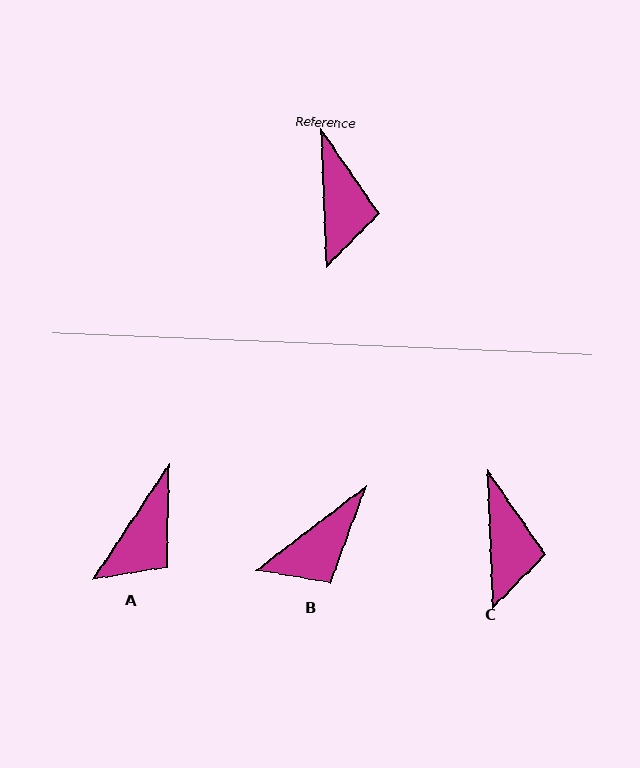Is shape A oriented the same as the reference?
No, it is off by about 35 degrees.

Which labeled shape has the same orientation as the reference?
C.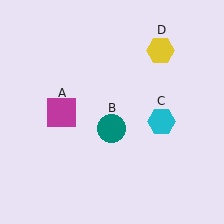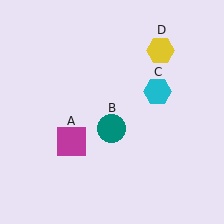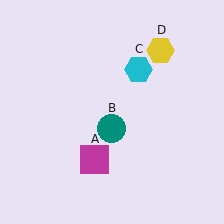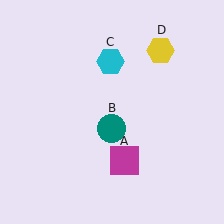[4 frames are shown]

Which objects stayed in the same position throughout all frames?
Teal circle (object B) and yellow hexagon (object D) remained stationary.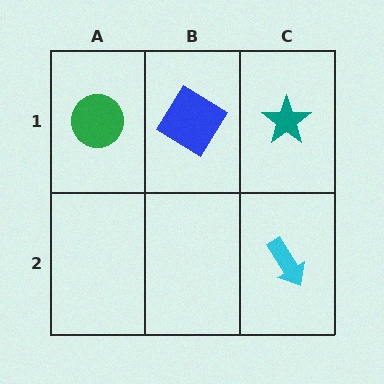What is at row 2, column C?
A cyan arrow.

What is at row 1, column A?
A green circle.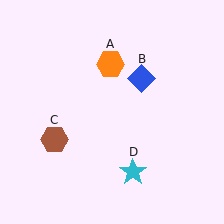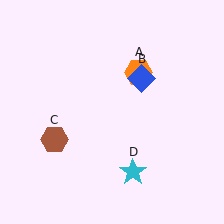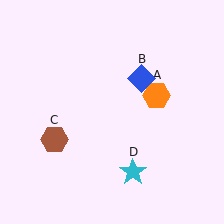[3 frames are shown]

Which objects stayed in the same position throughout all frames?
Blue diamond (object B) and brown hexagon (object C) and cyan star (object D) remained stationary.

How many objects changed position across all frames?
1 object changed position: orange hexagon (object A).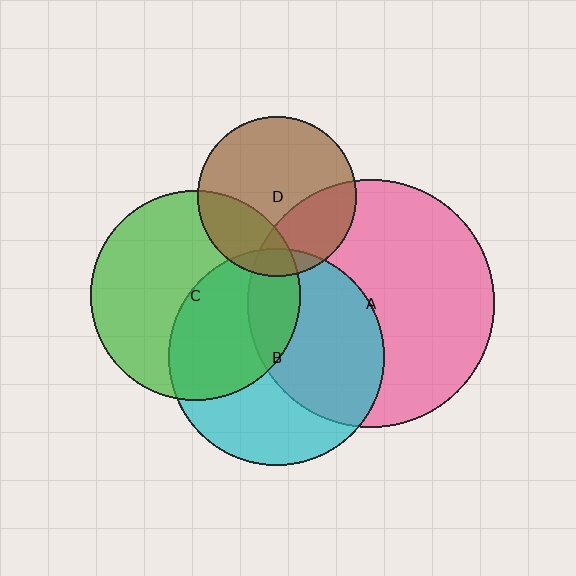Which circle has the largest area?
Circle A (pink).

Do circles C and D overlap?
Yes.